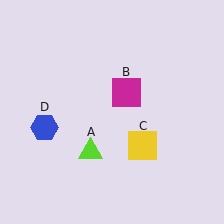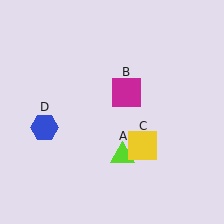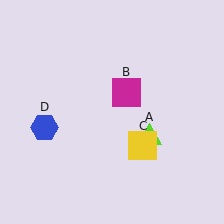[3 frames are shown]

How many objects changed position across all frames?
1 object changed position: lime triangle (object A).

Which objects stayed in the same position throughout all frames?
Magenta square (object B) and yellow square (object C) and blue hexagon (object D) remained stationary.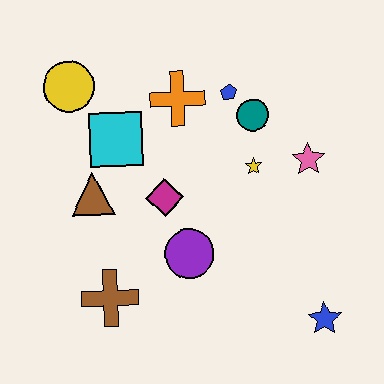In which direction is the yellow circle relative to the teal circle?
The yellow circle is to the left of the teal circle.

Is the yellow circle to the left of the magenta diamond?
Yes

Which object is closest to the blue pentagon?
The teal circle is closest to the blue pentagon.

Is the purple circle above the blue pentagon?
No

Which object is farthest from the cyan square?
The blue star is farthest from the cyan square.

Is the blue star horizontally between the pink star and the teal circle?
No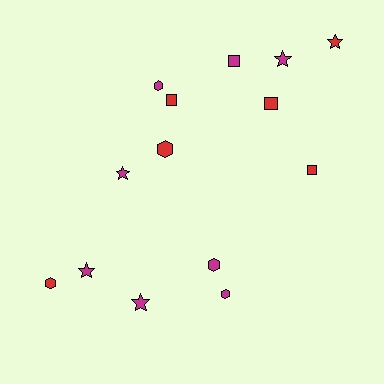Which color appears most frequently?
Magenta, with 8 objects.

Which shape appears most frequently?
Star, with 5 objects.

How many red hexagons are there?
There are 2 red hexagons.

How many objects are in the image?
There are 14 objects.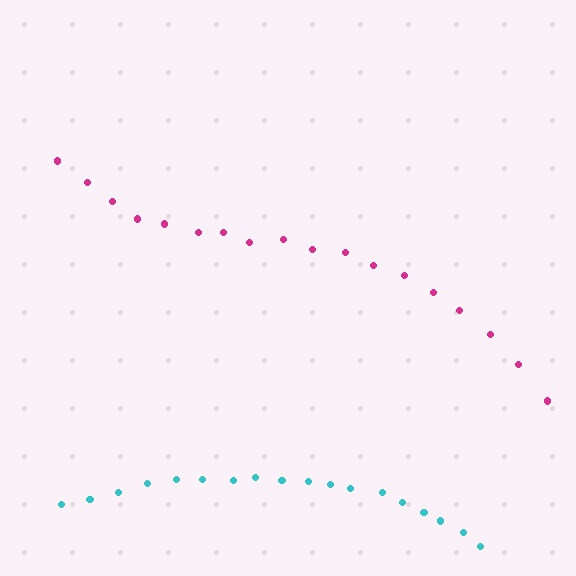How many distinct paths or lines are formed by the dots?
There are 2 distinct paths.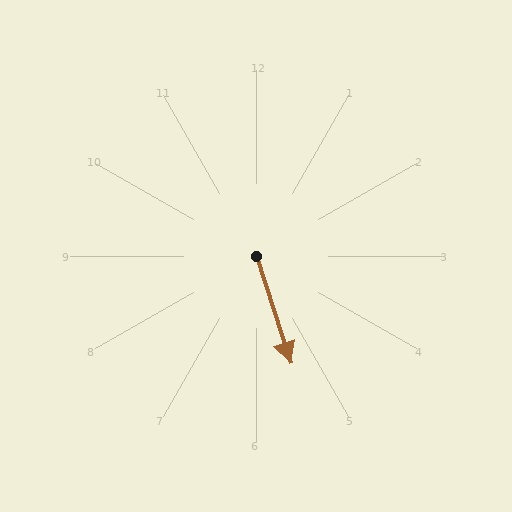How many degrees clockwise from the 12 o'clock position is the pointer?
Approximately 162 degrees.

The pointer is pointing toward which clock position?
Roughly 5 o'clock.